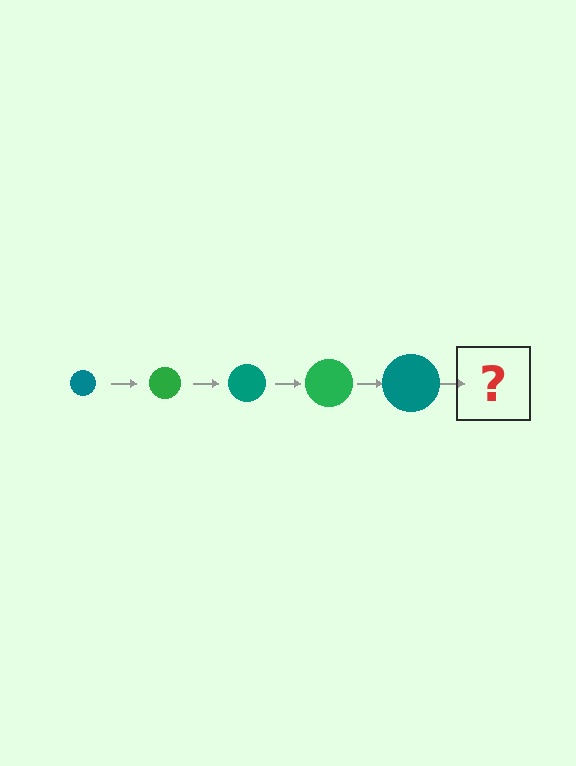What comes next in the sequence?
The next element should be a green circle, larger than the previous one.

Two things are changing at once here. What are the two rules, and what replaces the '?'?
The two rules are that the circle grows larger each step and the color cycles through teal and green. The '?' should be a green circle, larger than the previous one.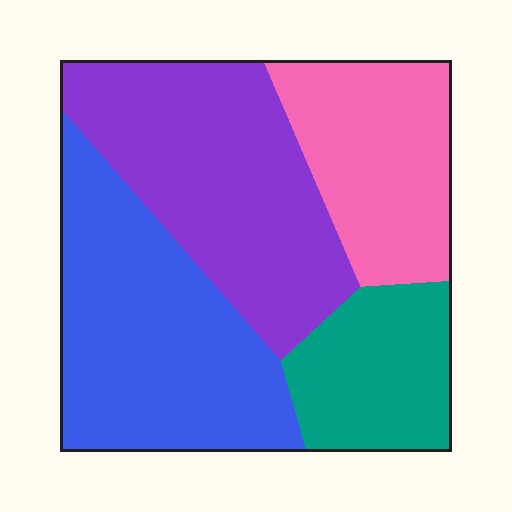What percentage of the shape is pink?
Pink takes up about one fifth (1/5) of the shape.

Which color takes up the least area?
Teal, at roughly 15%.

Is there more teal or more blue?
Blue.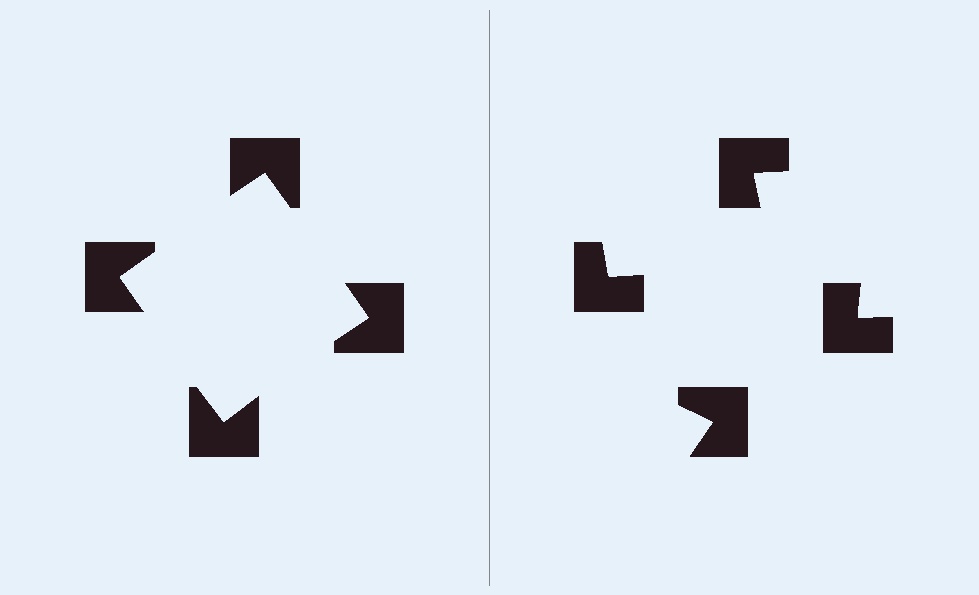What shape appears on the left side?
An illusory square.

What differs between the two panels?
The notched squares are positioned identically on both sides; only the wedge orientations differ. On the left they align to a square; on the right they are misaligned.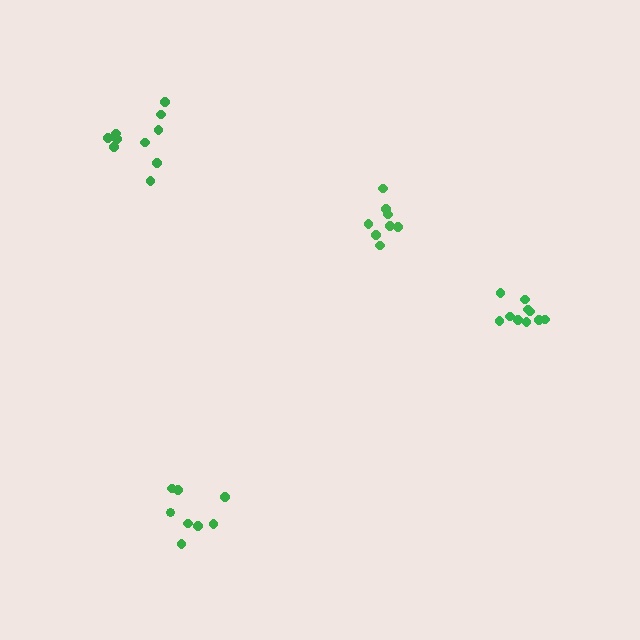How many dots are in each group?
Group 1: 8 dots, Group 2: 10 dots, Group 3: 8 dots, Group 4: 10 dots (36 total).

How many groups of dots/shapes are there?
There are 4 groups.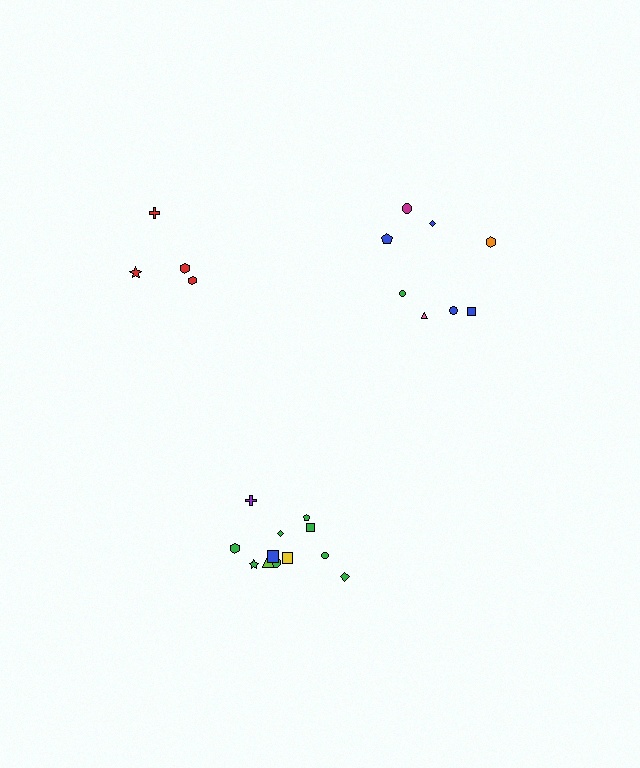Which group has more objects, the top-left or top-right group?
The top-right group.